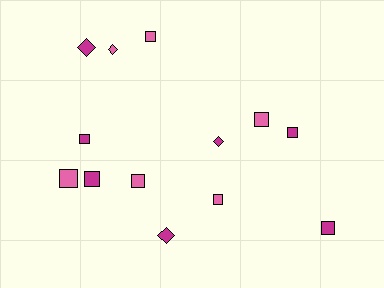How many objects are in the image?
There are 13 objects.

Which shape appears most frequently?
Square, with 9 objects.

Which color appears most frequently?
Magenta, with 7 objects.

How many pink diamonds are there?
There is 1 pink diamond.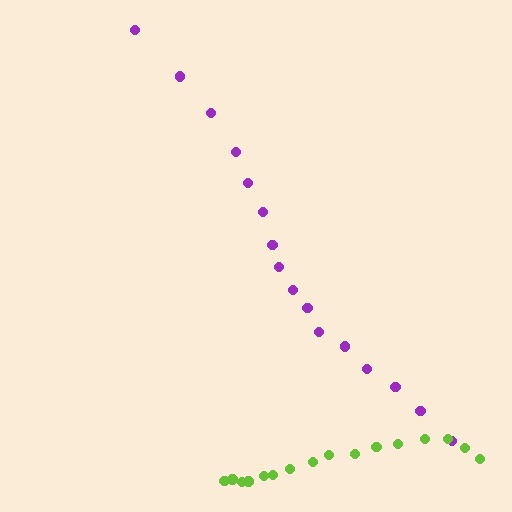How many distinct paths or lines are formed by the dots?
There are 2 distinct paths.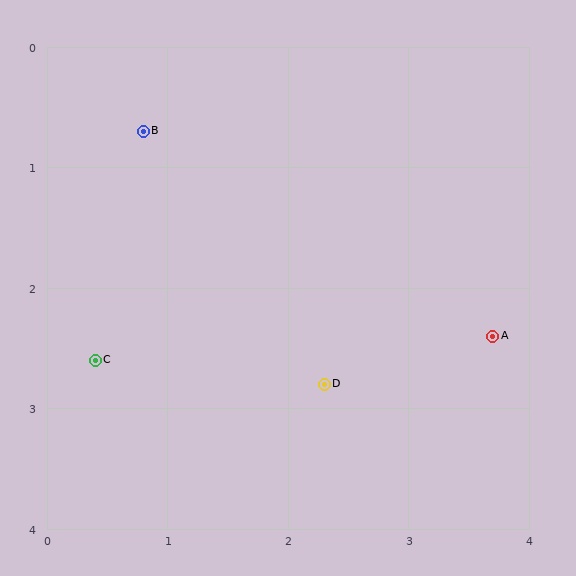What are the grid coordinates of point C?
Point C is at approximately (0.4, 2.6).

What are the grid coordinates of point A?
Point A is at approximately (3.7, 2.4).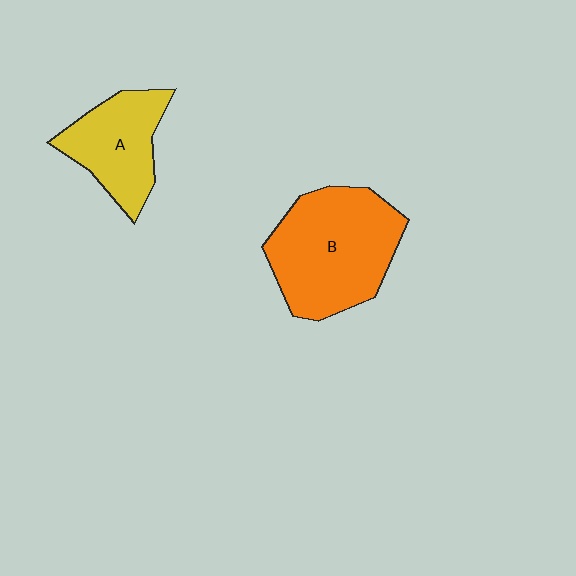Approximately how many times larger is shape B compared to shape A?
Approximately 1.6 times.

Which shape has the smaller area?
Shape A (yellow).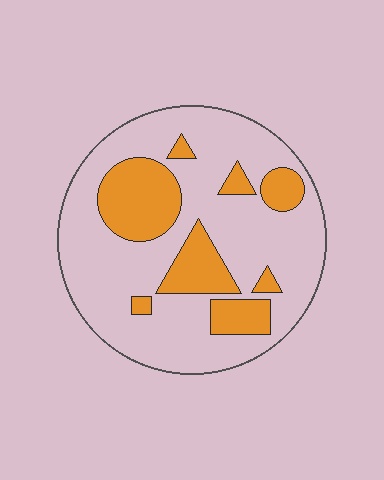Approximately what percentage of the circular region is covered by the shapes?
Approximately 25%.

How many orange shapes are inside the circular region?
8.